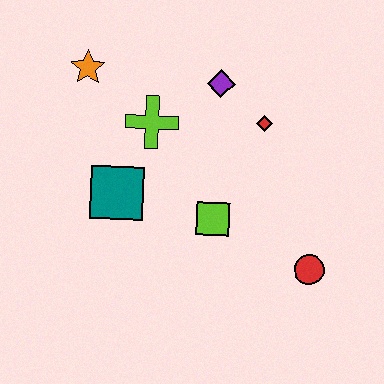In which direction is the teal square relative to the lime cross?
The teal square is below the lime cross.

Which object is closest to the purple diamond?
The red diamond is closest to the purple diamond.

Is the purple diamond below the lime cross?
No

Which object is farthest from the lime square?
The orange star is farthest from the lime square.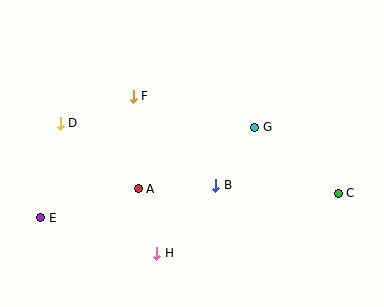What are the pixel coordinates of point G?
Point G is at (255, 127).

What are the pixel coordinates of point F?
Point F is at (133, 96).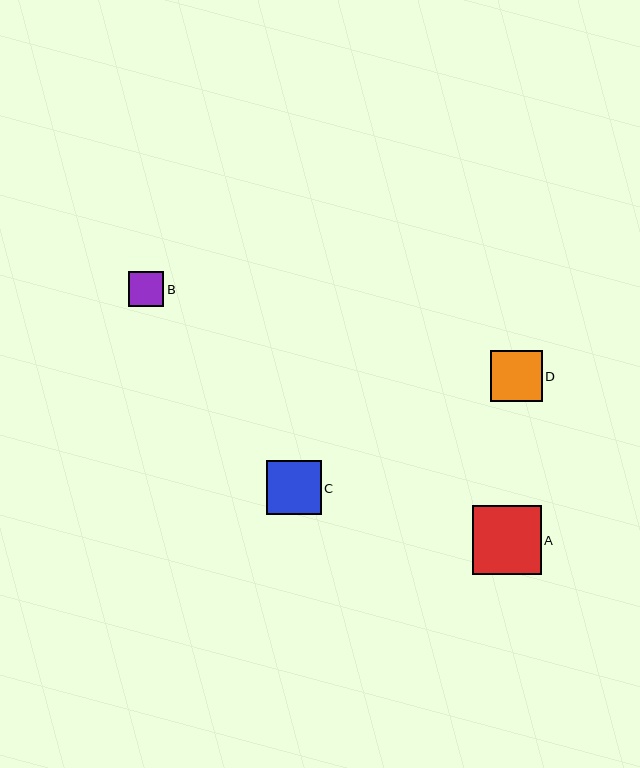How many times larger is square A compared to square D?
Square A is approximately 1.3 times the size of square D.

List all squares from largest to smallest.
From largest to smallest: A, C, D, B.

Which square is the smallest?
Square B is the smallest with a size of approximately 35 pixels.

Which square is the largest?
Square A is the largest with a size of approximately 68 pixels.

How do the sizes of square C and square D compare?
Square C and square D are approximately the same size.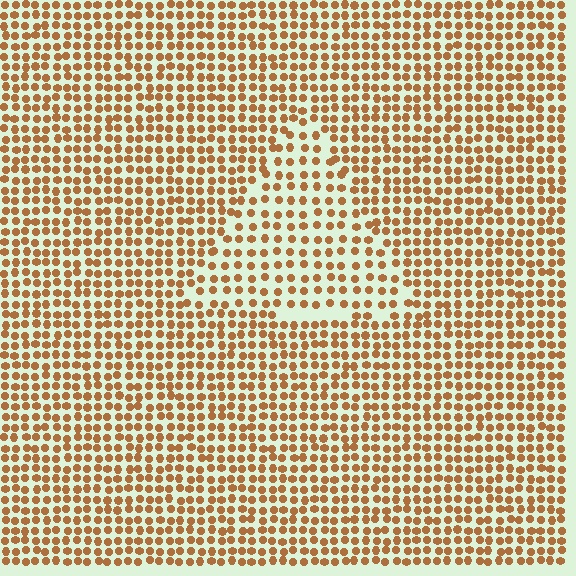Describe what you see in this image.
The image contains small brown elements arranged at two different densities. A triangle-shaped region is visible where the elements are less densely packed than the surrounding area.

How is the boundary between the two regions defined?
The boundary is defined by a change in element density (approximately 1.6x ratio). All elements are the same color, size, and shape.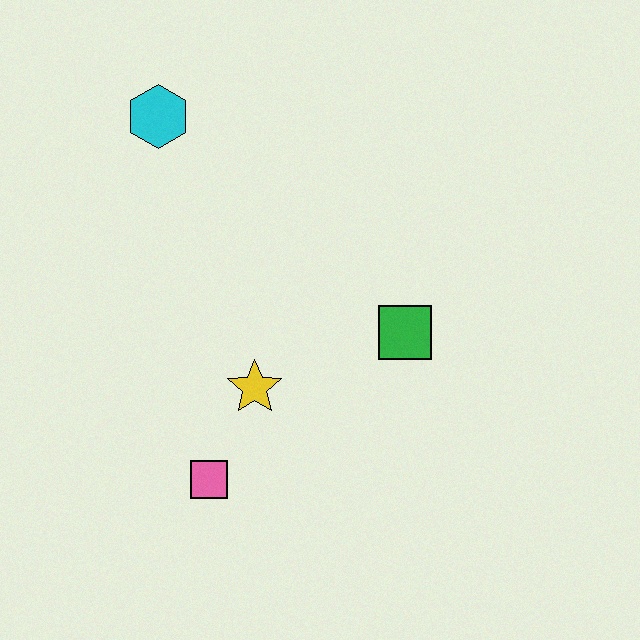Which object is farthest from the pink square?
The cyan hexagon is farthest from the pink square.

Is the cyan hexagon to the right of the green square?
No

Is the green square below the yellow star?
No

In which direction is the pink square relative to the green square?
The pink square is to the left of the green square.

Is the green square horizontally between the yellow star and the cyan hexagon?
No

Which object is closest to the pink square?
The yellow star is closest to the pink square.